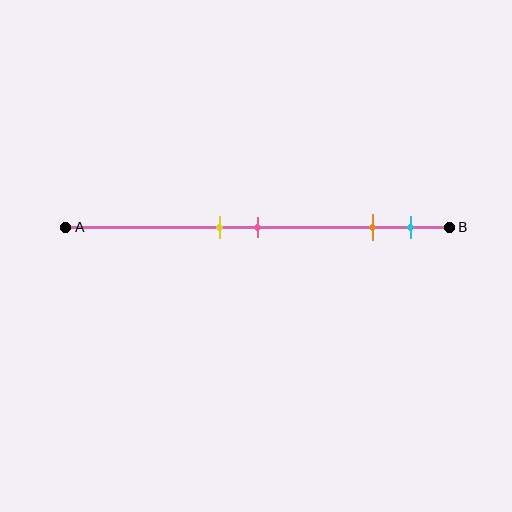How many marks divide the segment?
There are 4 marks dividing the segment.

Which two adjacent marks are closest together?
The yellow and pink marks are the closest adjacent pair.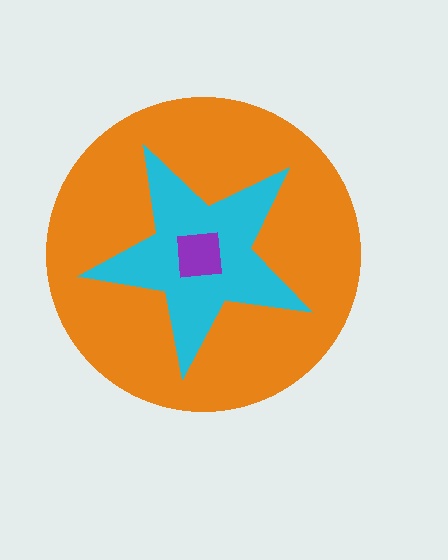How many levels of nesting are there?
3.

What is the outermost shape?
The orange circle.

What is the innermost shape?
The purple square.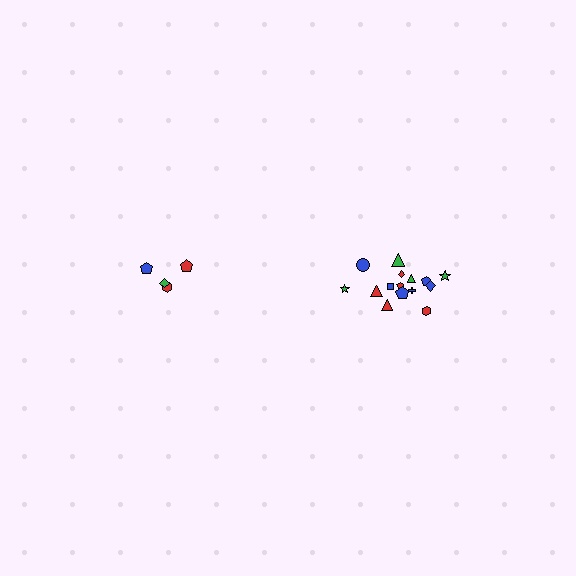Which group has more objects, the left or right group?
The right group.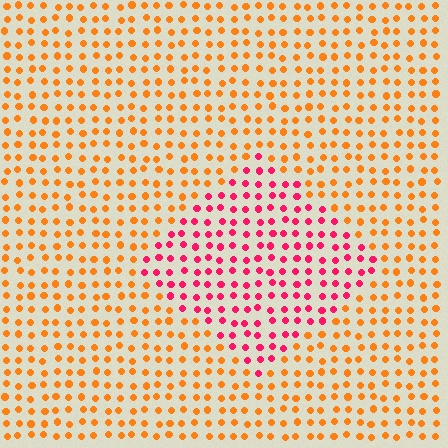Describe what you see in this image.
The image is filled with small orange elements in a uniform arrangement. A diamond-shaped region is visible where the elements are tinted to a slightly different hue, forming a subtle color boundary.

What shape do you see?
I see a diamond.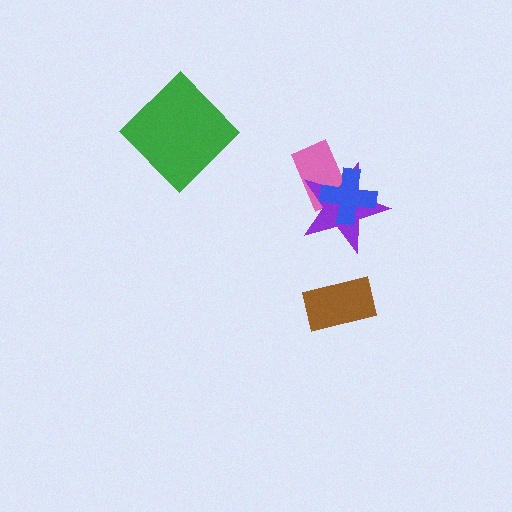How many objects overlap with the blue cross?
2 objects overlap with the blue cross.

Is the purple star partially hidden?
Yes, it is partially covered by another shape.